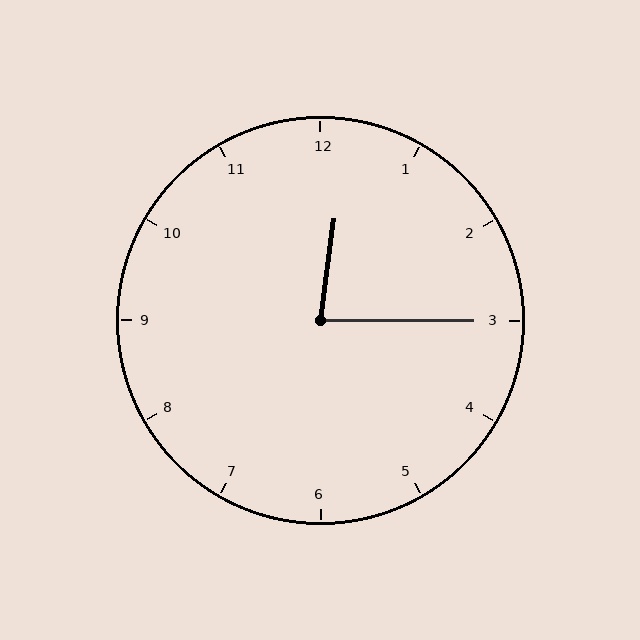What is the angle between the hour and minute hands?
Approximately 82 degrees.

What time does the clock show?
12:15.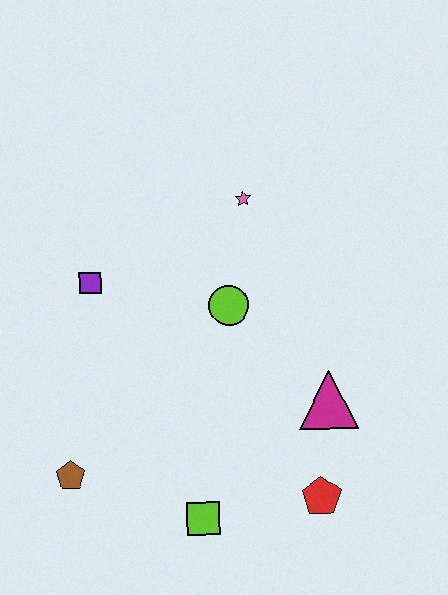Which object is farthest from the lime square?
The pink star is farthest from the lime square.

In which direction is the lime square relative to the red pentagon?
The lime square is to the left of the red pentagon.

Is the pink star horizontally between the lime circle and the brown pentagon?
No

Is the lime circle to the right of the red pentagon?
No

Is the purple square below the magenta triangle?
No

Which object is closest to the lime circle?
The pink star is closest to the lime circle.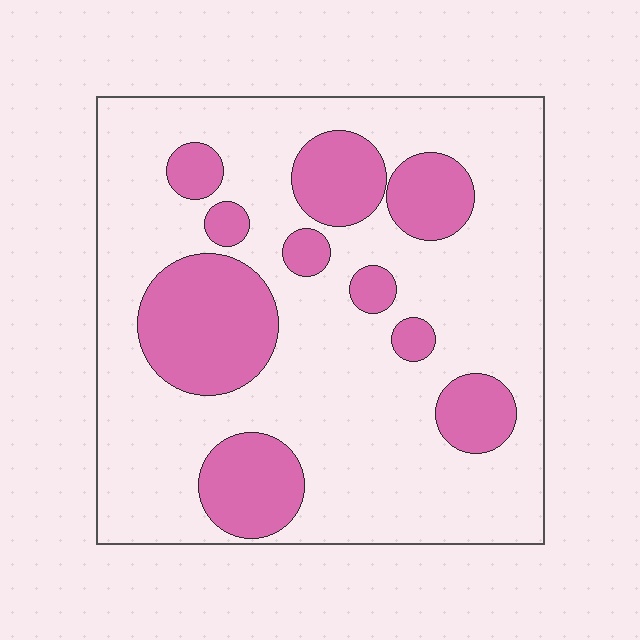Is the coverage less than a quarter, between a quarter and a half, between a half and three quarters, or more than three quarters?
Between a quarter and a half.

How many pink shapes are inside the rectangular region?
10.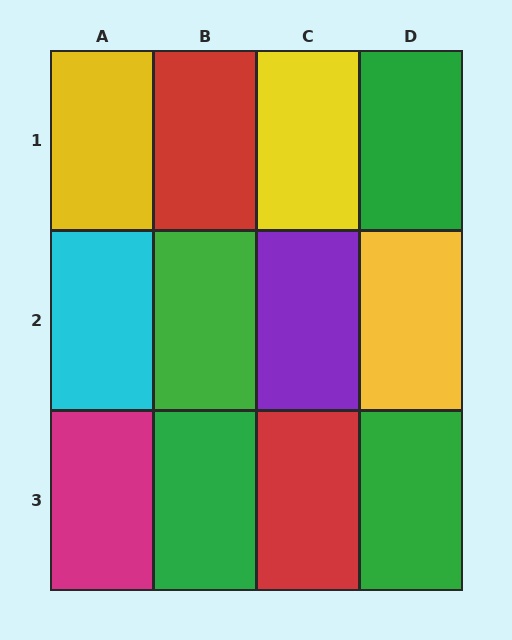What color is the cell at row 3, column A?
Magenta.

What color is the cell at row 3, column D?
Green.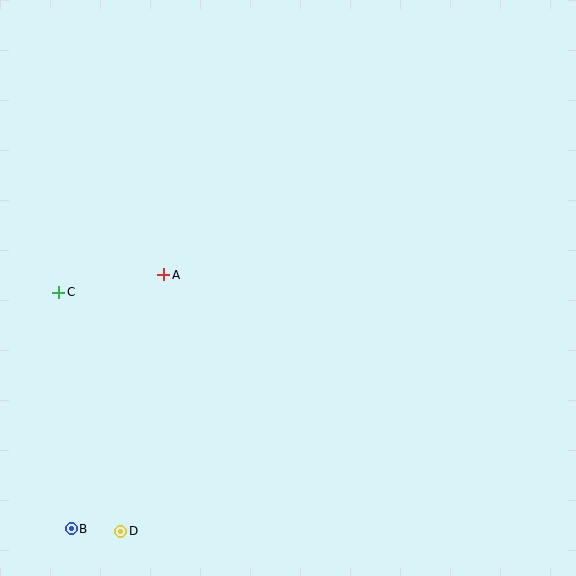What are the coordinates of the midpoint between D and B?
The midpoint between D and B is at (96, 530).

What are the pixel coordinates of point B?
Point B is at (71, 529).